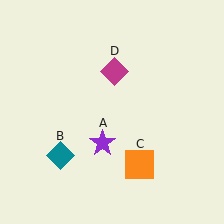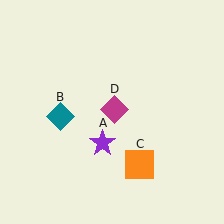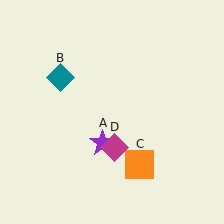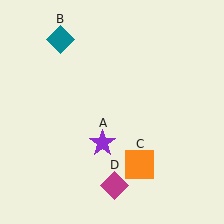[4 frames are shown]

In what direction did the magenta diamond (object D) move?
The magenta diamond (object D) moved down.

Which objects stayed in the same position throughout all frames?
Purple star (object A) and orange square (object C) remained stationary.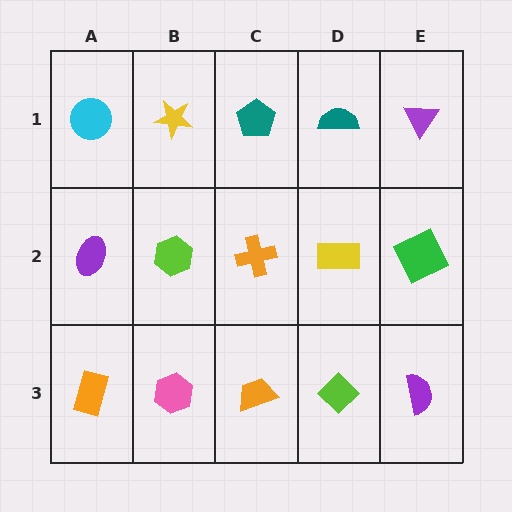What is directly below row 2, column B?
A pink hexagon.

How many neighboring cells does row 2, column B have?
4.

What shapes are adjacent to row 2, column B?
A yellow star (row 1, column B), a pink hexagon (row 3, column B), a purple ellipse (row 2, column A), an orange cross (row 2, column C).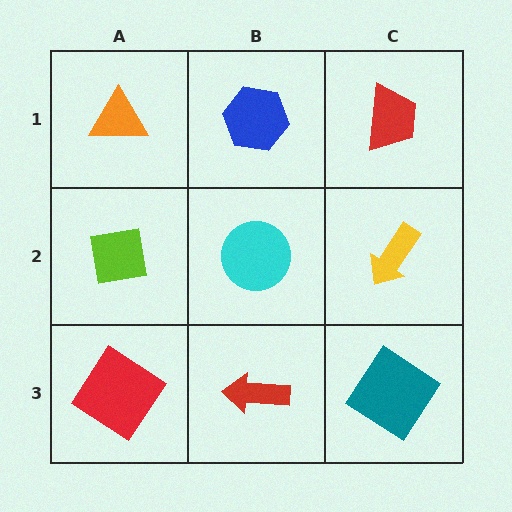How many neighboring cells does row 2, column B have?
4.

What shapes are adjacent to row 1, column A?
A lime square (row 2, column A), a blue hexagon (row 1, column B).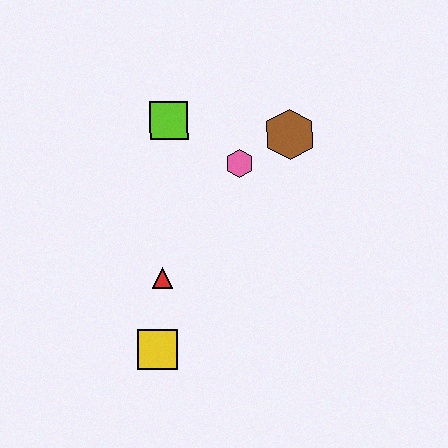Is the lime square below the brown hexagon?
No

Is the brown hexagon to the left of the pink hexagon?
No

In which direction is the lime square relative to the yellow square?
The lime square is above the yellow square.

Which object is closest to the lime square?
The pink hexagon is closest to the lime square.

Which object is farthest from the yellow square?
The brown hexagon is farthest from the yellow square.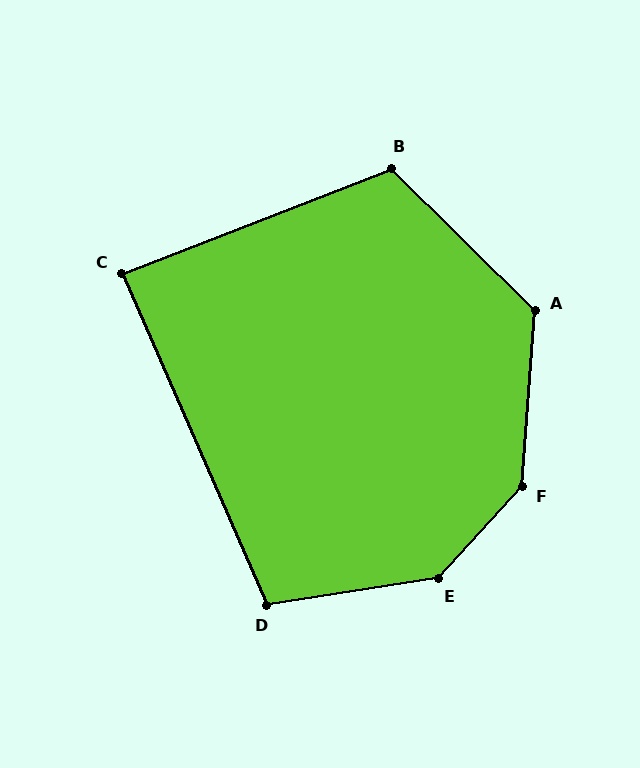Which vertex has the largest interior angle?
E, at approximately 142 degrees.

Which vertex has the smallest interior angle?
C, at approximately 88 degrees.